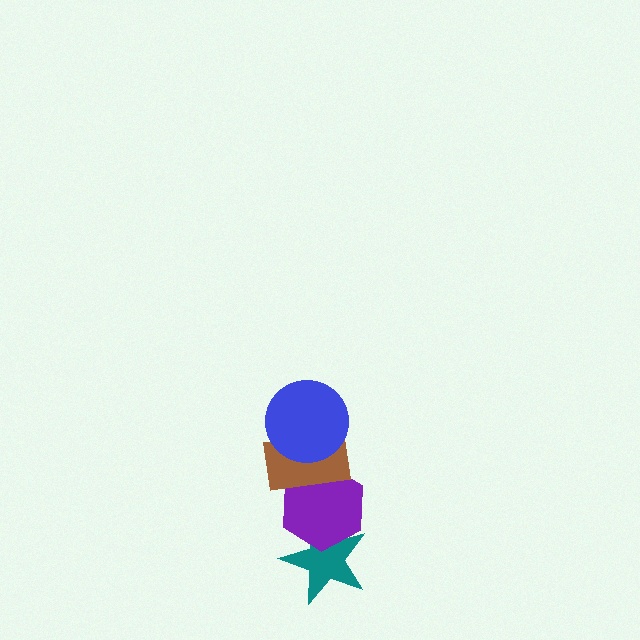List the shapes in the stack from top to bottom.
From top to bottom: the blue circle, the brown rectangle, the purple hexagon, the teal star.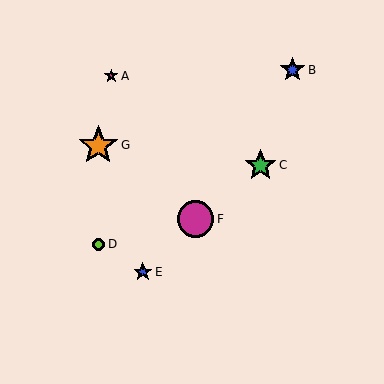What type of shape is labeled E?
Shape E is a blue star.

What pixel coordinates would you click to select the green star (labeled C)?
Click at (260, 165) to select the green star C.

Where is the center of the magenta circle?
The center of the magenta circle is at (195, 219).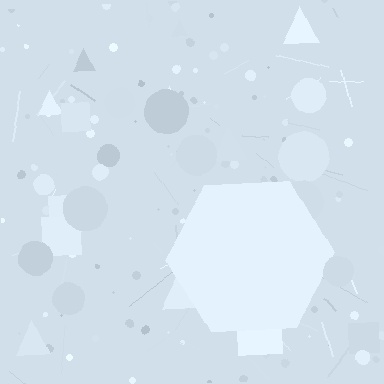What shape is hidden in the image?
A hexagon is hidden in the image.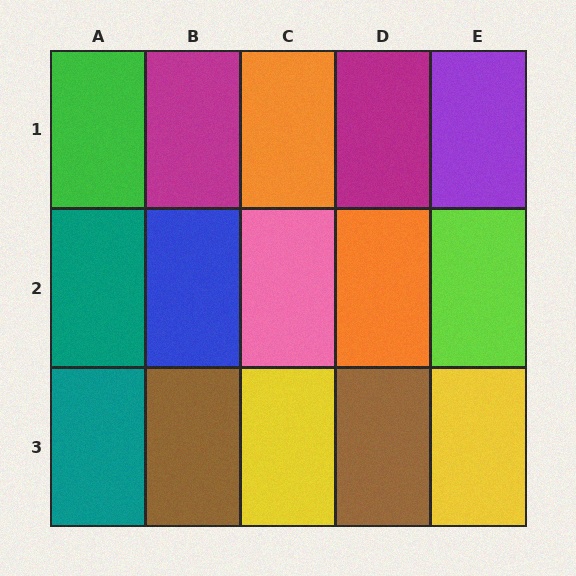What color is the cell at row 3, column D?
Brown.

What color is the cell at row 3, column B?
Brown.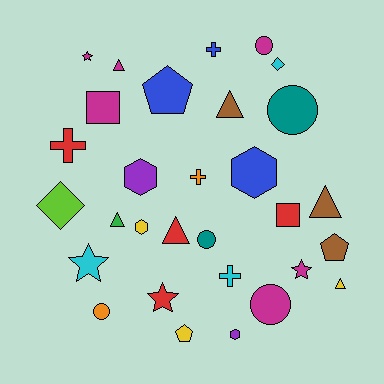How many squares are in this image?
There are 2 squares.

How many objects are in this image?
There are 30 objects.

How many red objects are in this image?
There are 4 red objects.